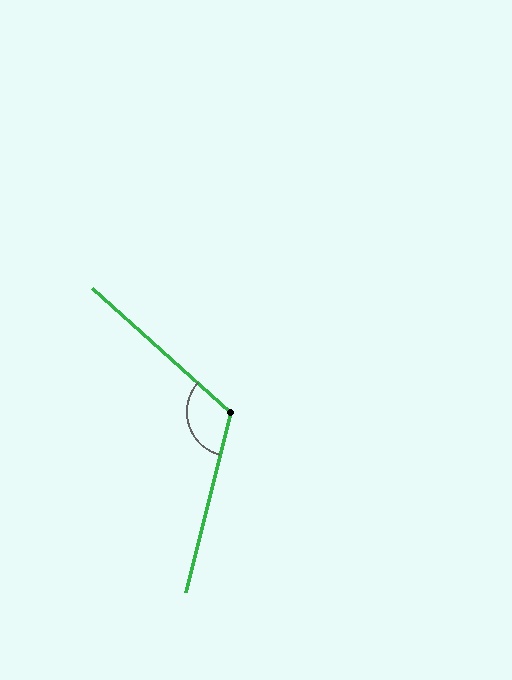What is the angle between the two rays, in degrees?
Approximately 118 degrees.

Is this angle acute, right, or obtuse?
It is obtuse.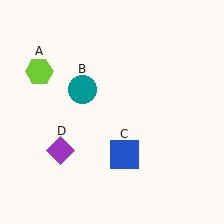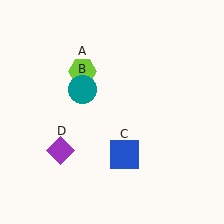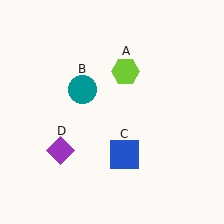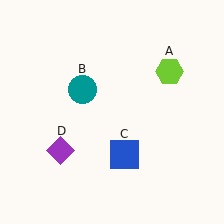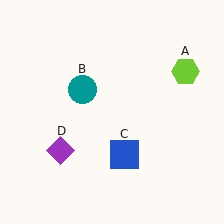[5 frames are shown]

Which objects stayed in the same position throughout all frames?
Teal circle (object B) and blue square (object C) and purple diamond (object D) remained stationary.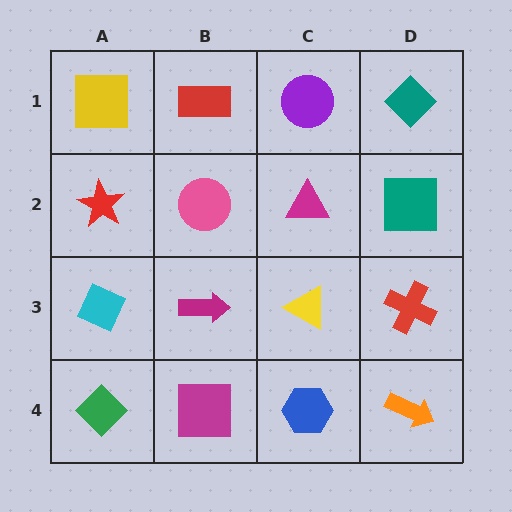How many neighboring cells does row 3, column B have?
4.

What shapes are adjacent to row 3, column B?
A pink circle (row 2, column B), a magenta square (row 4, column B), a cyan diamond (row 3, column A), a yellow triangle (row 3, column C).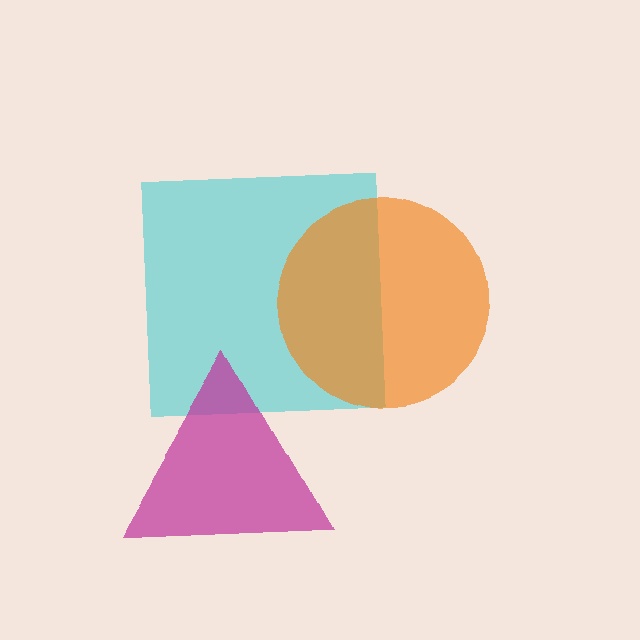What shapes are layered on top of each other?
The layered shapes are: a cyan square, an orange circle, a magenta triangle.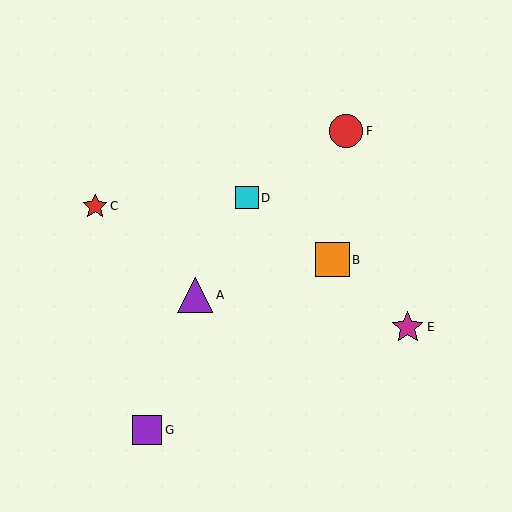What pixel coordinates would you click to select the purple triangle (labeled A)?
Click at (195, 295) to select the purple triangle A.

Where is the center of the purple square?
The center of the purple square is at (147, 430).